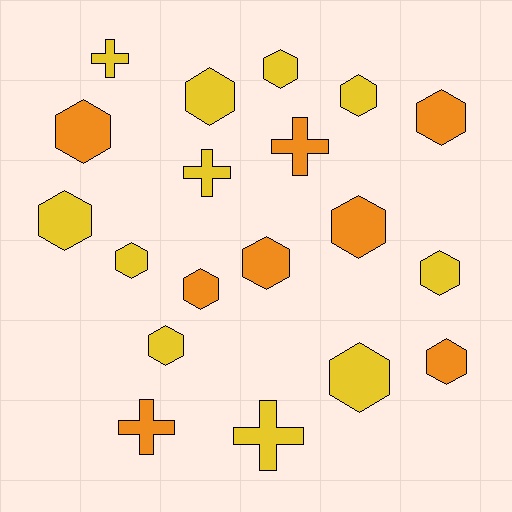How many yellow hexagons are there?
There are 8 yellow hexagons.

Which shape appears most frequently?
Hexagon, with 14 objects.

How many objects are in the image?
There are 19 objects.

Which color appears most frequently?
Yellow, with 11 objects.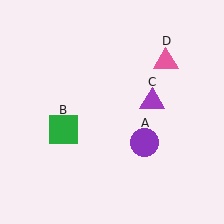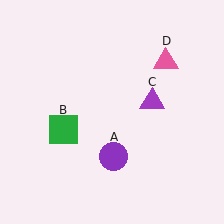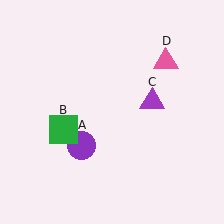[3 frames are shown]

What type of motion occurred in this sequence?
The purple circle (object A) rotated clockwise around the center of the scene.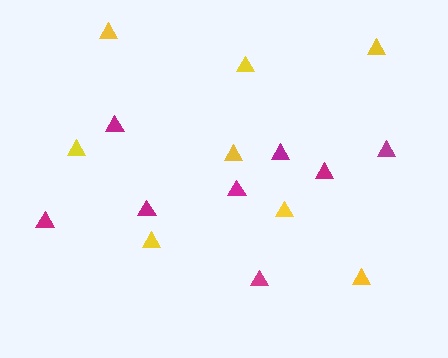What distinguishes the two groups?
There are 2 groups: one group of yellow triangles (8) and one group of magenta triangles (8).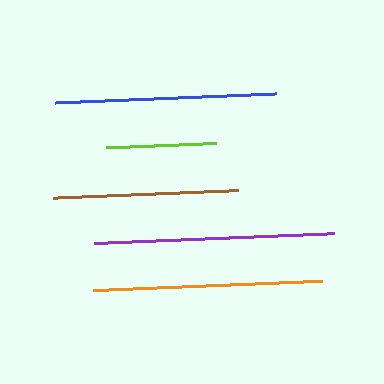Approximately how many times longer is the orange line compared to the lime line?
The orange line is approximately 2.1 times the length of the lime line.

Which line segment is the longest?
The purple line is the longest at approximately 241 pixels.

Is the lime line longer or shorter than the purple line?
The purple line is longer than the lime line.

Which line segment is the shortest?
The lime line is the shortest at approximately 110 pixels.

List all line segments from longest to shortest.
From longest to shortest: purple, orange, blue, brown, lime.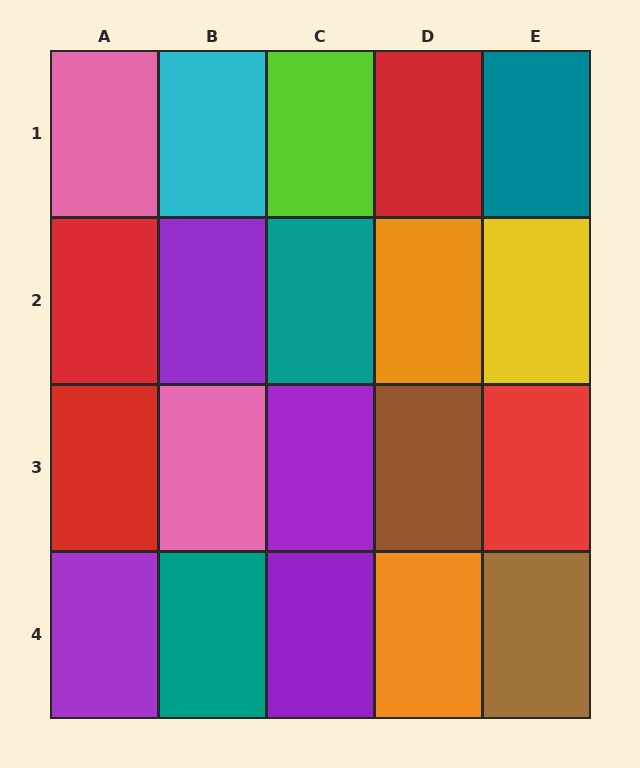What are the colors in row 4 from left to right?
Purple, teal, purple, orange, brown.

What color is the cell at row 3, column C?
Purple.